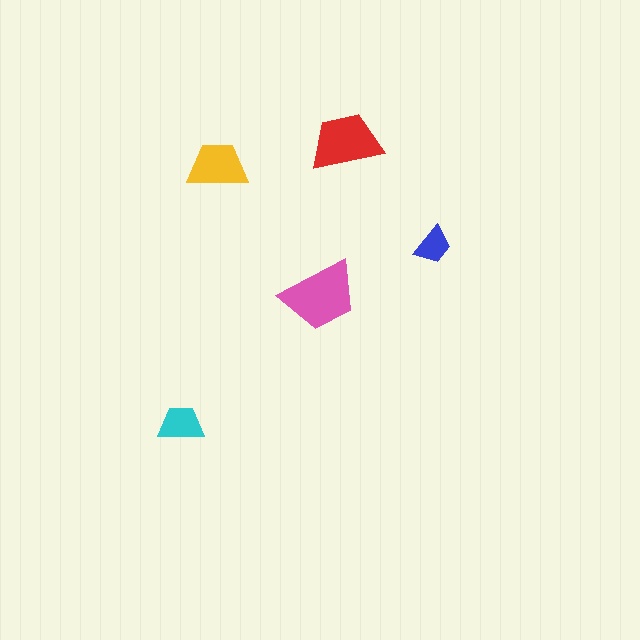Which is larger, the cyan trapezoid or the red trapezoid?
The red one.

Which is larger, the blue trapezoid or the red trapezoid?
The red one.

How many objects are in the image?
There are 5 objects in the image.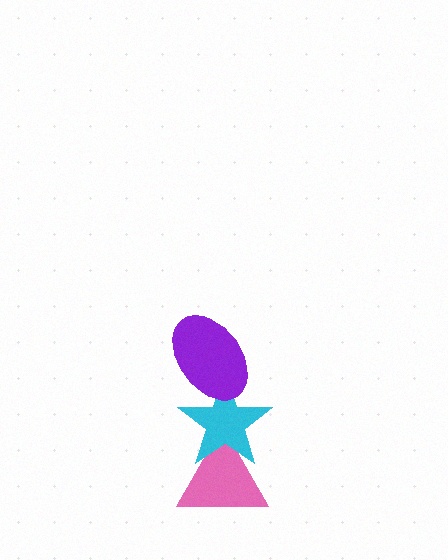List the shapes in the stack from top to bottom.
From top to bottom: the purple ellipse, the cyan star, the pink triangle.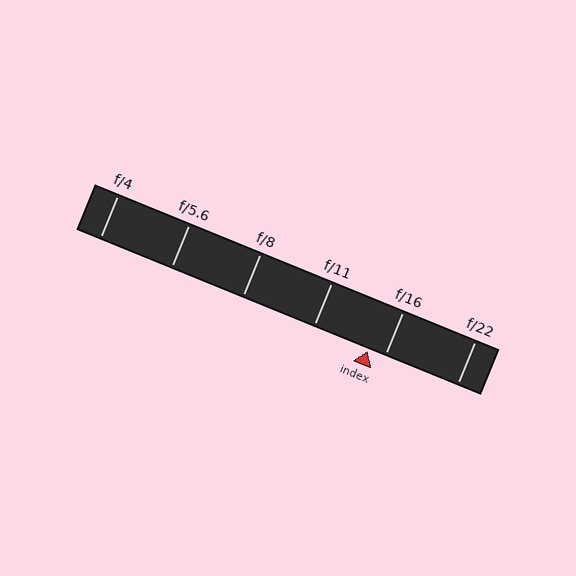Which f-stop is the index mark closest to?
The index mark is closest to f/16.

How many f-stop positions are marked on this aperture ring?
There are 6 f-stop positions marked.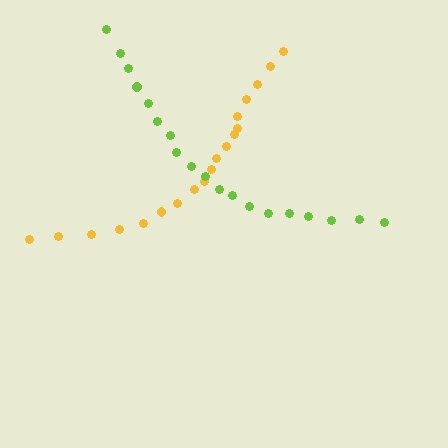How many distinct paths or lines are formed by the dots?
There are 2 distinct paths.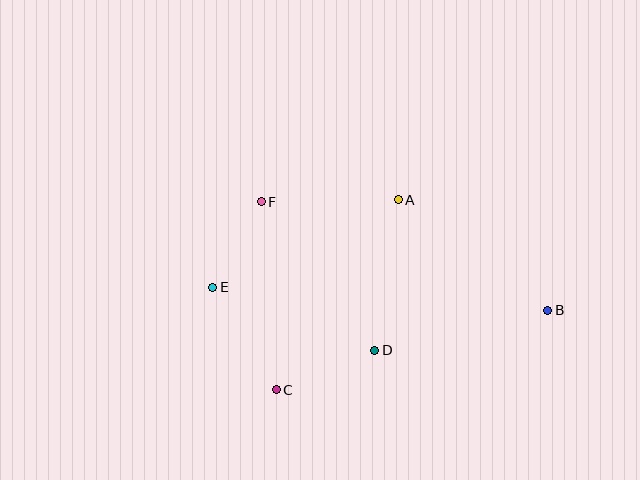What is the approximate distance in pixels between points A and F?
The distance between A and F is approximately 137 pixels.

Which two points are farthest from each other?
Points B and E are farthest from each other.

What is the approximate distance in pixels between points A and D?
The distance between A and D is approximately 152 pixels.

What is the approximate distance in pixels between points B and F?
The distance between B and F is approximately 307 pixels.